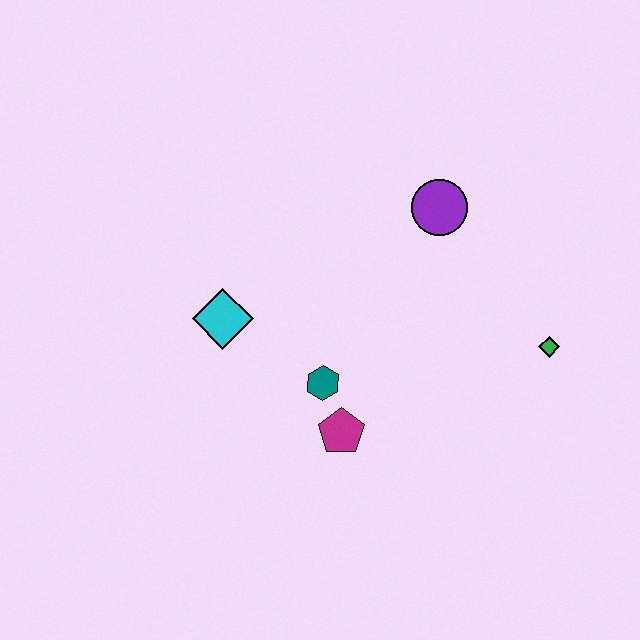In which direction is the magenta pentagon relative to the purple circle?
The magenta pentagon is below the purple circle.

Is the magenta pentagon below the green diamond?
Yes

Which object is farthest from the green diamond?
The cyan diamond is farthest from the green diamond.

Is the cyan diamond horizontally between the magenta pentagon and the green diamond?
No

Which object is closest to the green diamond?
The purple circle is closest to the green diamond.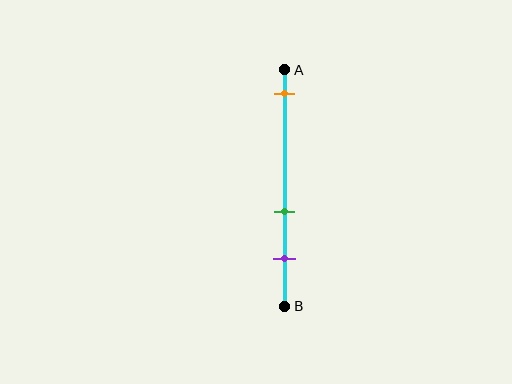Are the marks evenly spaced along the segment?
No, the marks are not evenly spaced.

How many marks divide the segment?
There are 3 marks dividing the segment.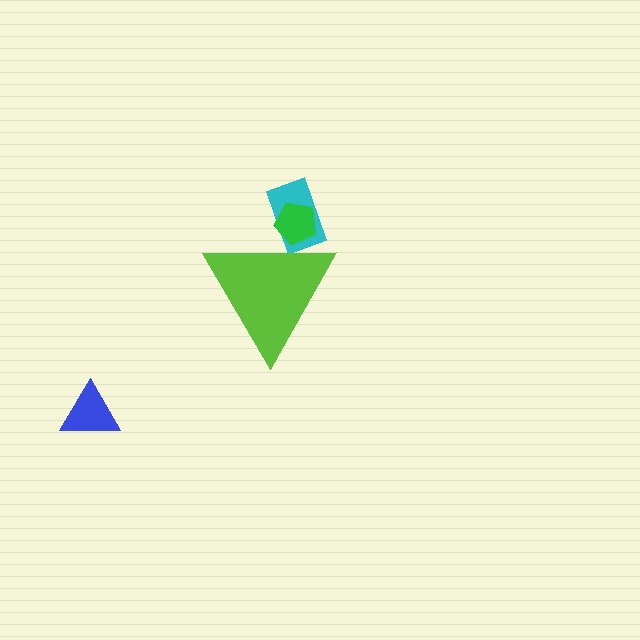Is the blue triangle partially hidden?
No, the blue triangle is fully visible.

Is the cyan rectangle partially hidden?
Yes, the cyan rectangle is partially hidden behind the lime triangle.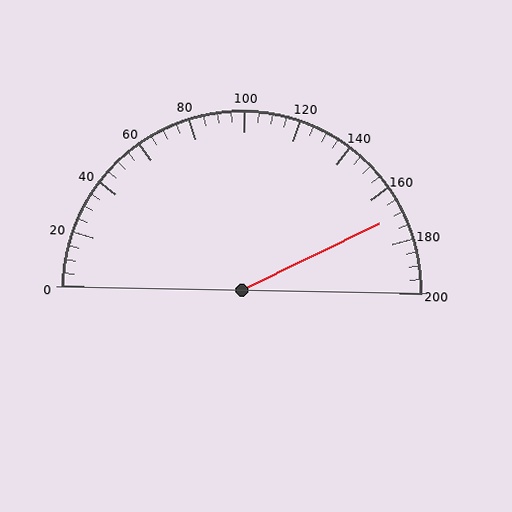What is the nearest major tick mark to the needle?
The nearest major tick mark is 160.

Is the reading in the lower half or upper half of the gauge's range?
The reading is in the upper half of the range (0 to 200).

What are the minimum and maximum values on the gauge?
The gauge ranges from 0 to 200.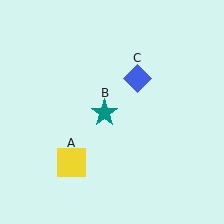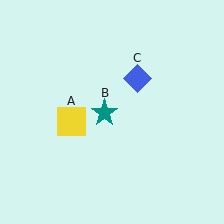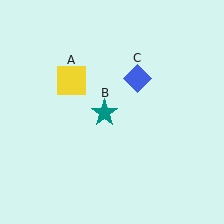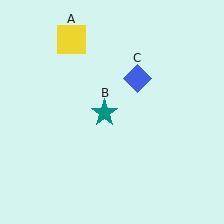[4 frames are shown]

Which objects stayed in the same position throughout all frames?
Teal star (object B) and blue diamond (object C) remained stationary.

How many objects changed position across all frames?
1 object changed position: yellow square (object A).